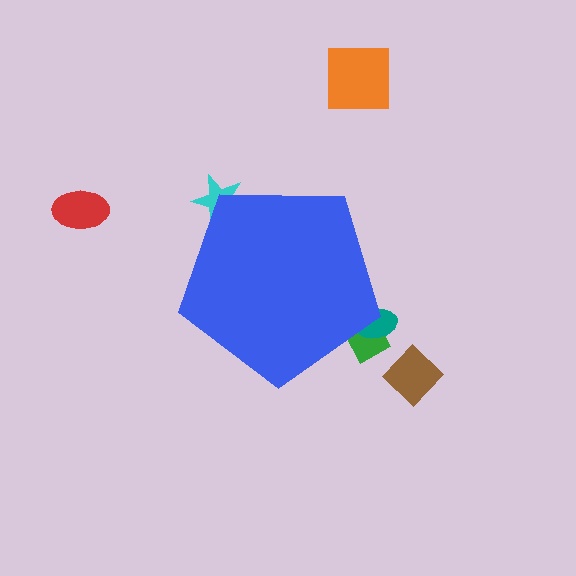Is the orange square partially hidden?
No, the orange square is fully visible.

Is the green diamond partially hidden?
Yes, the green diamond is partially hidden behind the blue pentagon.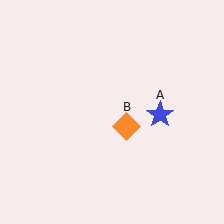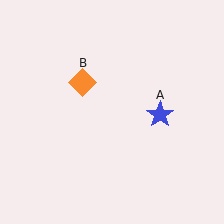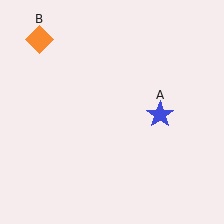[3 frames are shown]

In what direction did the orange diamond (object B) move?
The orange diamond (object B) moved up and to the left.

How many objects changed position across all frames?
1 object changed position: orange diamond (object B).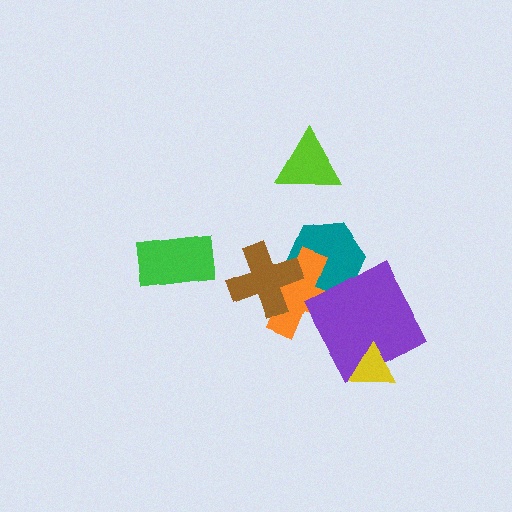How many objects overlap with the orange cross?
3 objects overlap with the orange cross.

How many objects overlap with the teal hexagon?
3 objects overlap with the teal hexagon.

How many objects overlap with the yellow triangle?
1 object overlaps with the yellow triangle.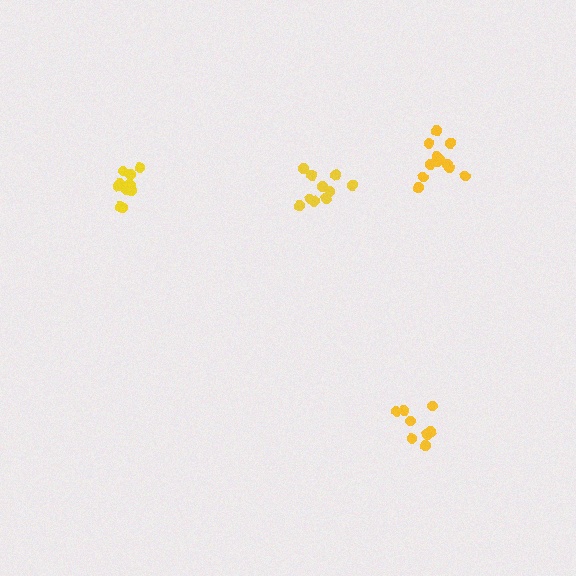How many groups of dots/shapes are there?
There are 4 groups.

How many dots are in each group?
Group 1: 10 dots, Group 2: 8 dots, Group 3: 12 dots, Group 4: 11 dots (41 total).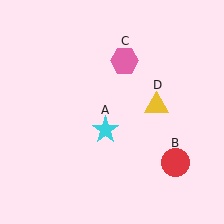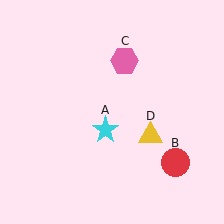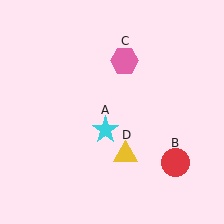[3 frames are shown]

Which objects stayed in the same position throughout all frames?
Cyan star (object A) and red circle (object B) and pink hexagon (object C) remained stationary.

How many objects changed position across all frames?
1 object changed position: yellow triangle (object D).